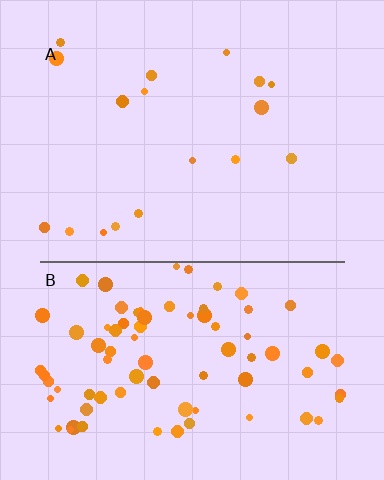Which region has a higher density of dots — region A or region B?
B (the bottom).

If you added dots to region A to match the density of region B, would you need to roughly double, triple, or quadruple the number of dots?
Approximately quadruple.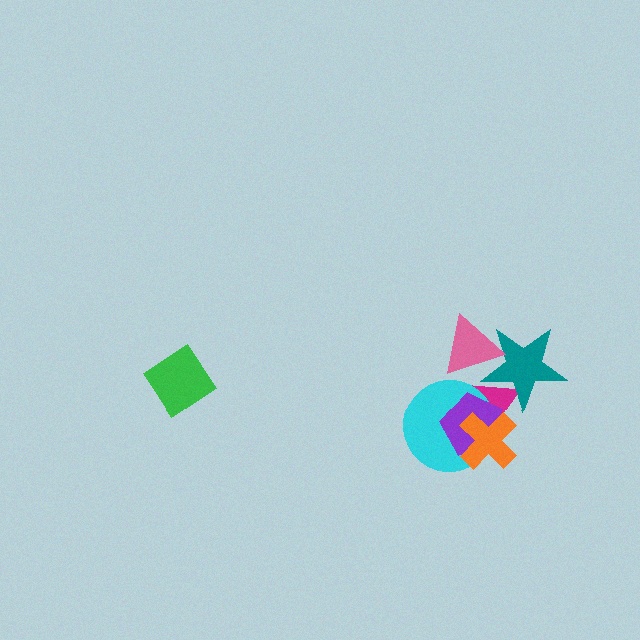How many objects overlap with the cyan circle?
3 objects overlap with the cyan circle.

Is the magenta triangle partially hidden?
Yes, it is partially covered by another shape.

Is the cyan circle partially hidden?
Yes, it is partially covered by another shape.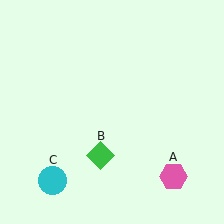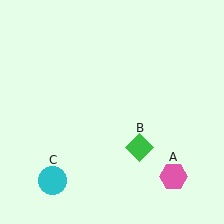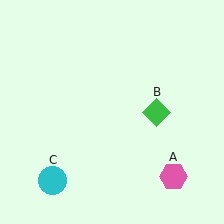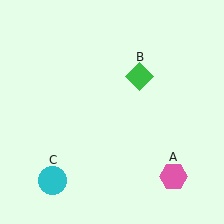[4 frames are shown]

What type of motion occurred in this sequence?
The green diamond (object B) rotated counterclockwise around the center of the scene.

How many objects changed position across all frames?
1 object changed position: green diamond (object B).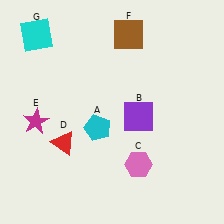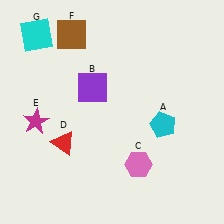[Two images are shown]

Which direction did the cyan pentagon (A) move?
The cyan pentagon (A) moved right.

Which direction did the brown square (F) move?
The brown square (F) moved left.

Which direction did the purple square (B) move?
The purple square (B) moved left.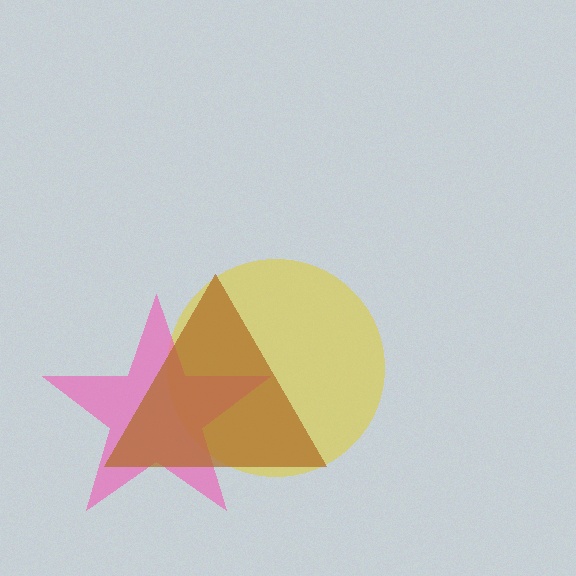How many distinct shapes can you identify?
There are 3 distinct shapes: a yellow circle, a pink star, a brown triangle.